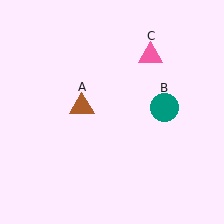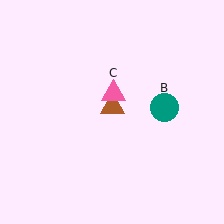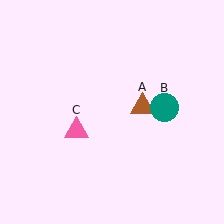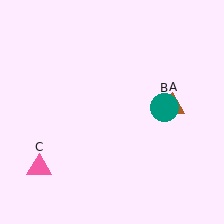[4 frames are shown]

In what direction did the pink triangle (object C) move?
The pink triangle (object C) moved down and to the left.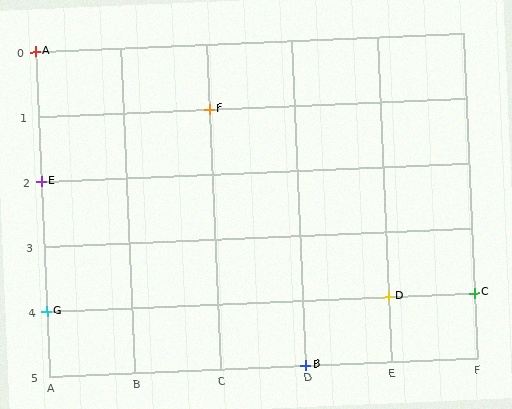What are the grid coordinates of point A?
Point A is at grid coordinates (A, 0).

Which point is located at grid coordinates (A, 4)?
Point G is at (A, 4).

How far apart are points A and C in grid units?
Points A and C are 5 columns and 4 rows apart (about 6.4 grid units diagonally).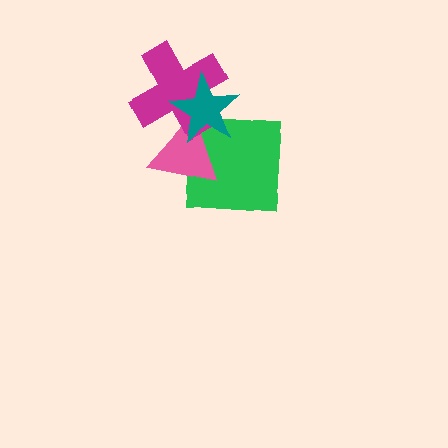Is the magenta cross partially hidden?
Yes, it is partially covered by another shape.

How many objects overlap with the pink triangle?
3 objects overlap with the pink triangle.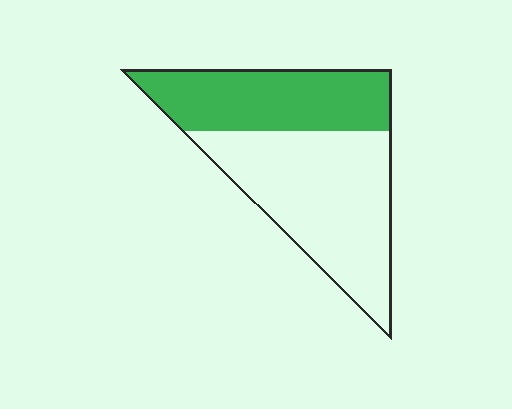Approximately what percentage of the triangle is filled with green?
Approximately 40%.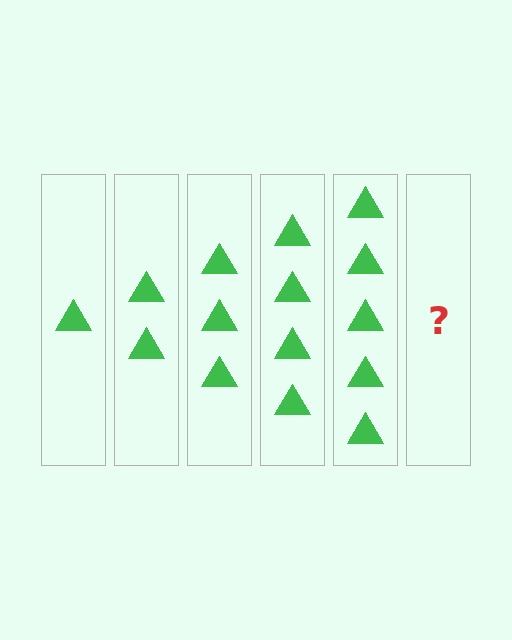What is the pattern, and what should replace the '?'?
The pattern is that each step adds one more triangle. The '?' should be 6 triangles.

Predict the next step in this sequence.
The next step is 6 triangles.